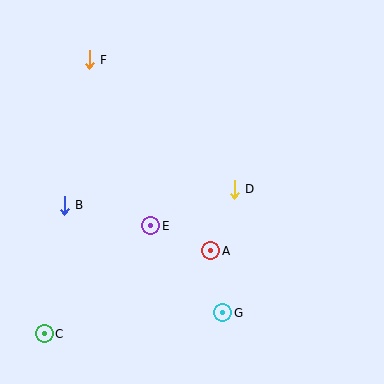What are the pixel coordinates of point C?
Point C is at (44, 334).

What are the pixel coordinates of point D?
Point D is at (234, 189).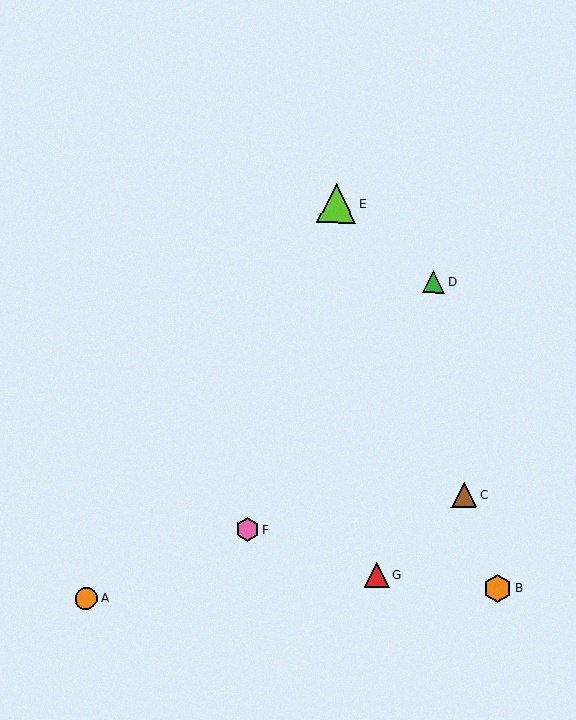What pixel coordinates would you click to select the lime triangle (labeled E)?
Click at (336, 204) to select the lime triangle E.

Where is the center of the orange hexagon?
The center of the orange hexagon is at (497, 588).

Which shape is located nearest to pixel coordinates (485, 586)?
The orange hexagon (labeled B) at (497, 588) is nearest to that location.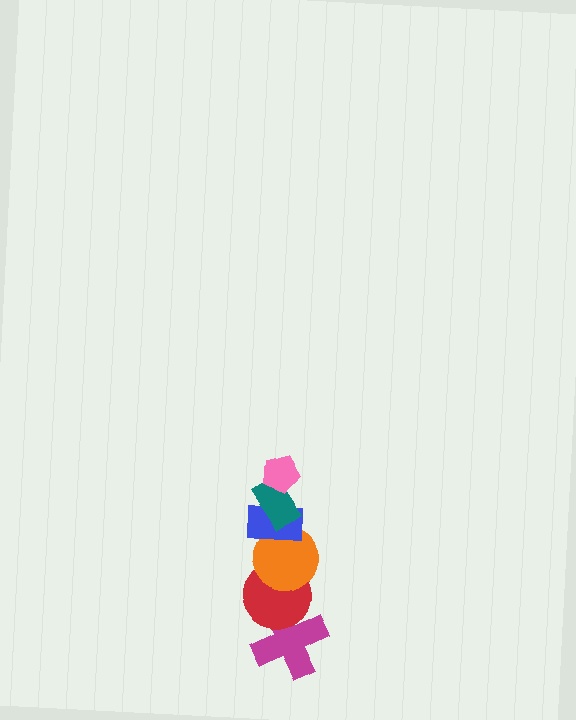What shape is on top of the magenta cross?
The red circle is on top of the magenta cross.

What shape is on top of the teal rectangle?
The pink pentagon is on top of the teal rectangle.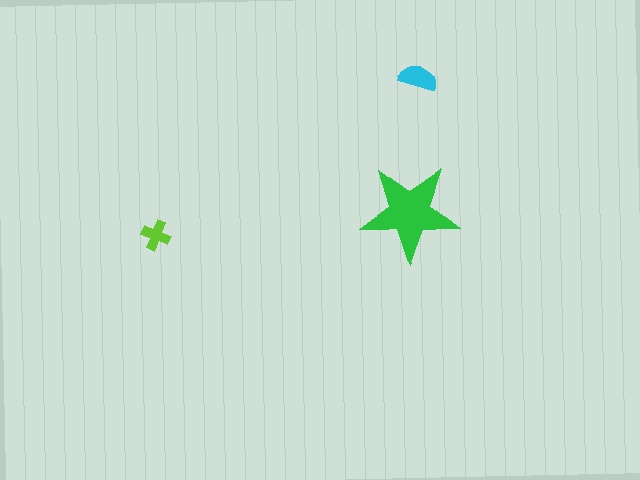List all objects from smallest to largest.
The lime cross, the cyan semicircle, the green star.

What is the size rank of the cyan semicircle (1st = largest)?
2nd.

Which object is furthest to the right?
The cyan semicircle is rightmost.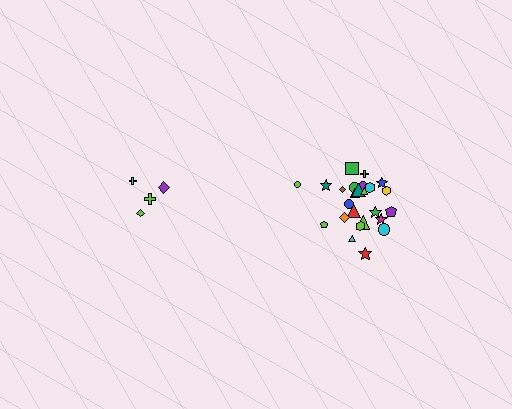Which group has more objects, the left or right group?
The right group.